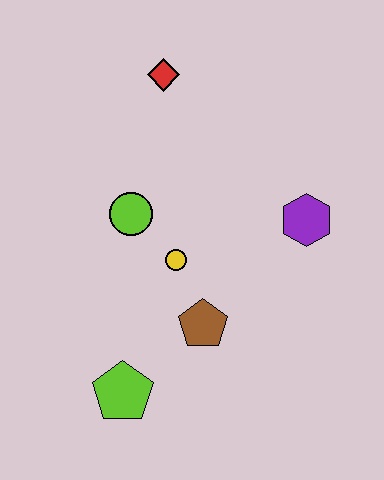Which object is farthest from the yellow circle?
The red diamond is farthest from the yellow circle.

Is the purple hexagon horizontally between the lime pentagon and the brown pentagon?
No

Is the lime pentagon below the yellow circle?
Yes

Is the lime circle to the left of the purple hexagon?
Yes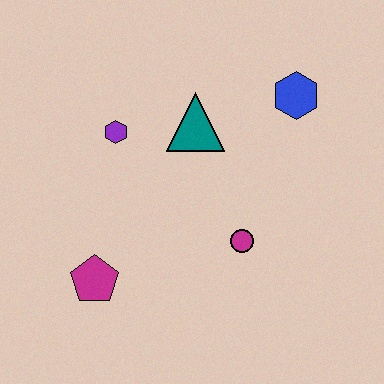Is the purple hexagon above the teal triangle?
No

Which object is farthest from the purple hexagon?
The blue hexagon is farthest from the purple hexagon.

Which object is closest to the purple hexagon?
The teal triangle is closest to the purple hexagon.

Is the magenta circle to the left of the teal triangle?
No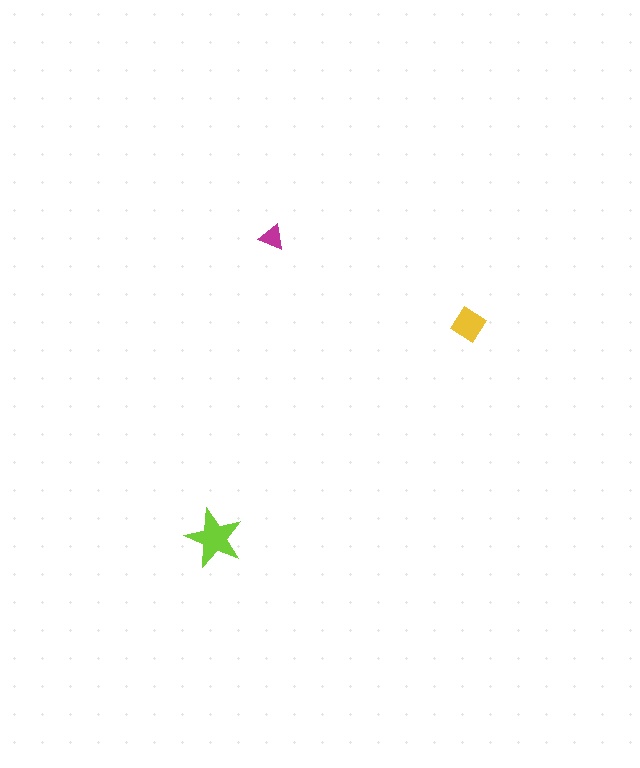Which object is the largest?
The lime star.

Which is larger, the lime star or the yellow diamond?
The lime star.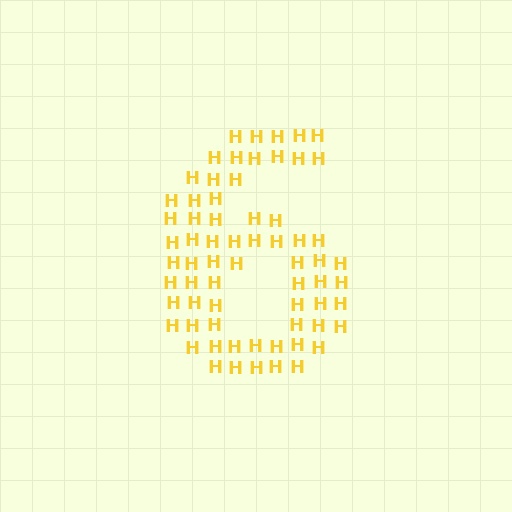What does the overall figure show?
The overall figure shows the digit 6.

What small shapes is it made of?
It is made of small letter H's.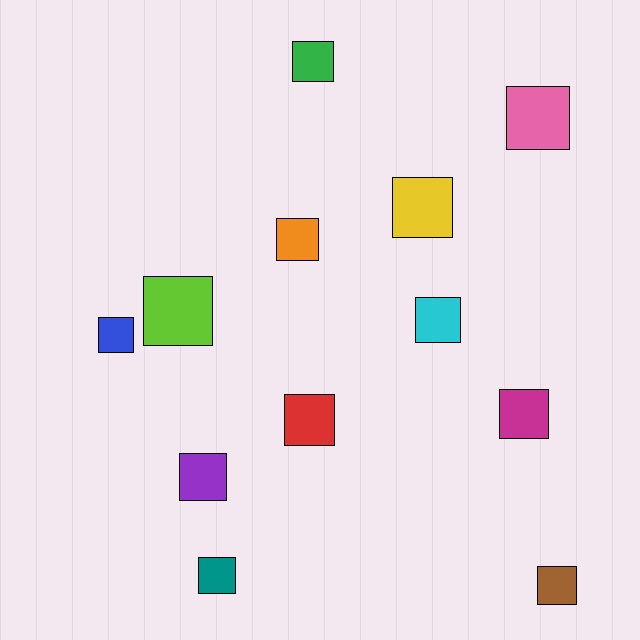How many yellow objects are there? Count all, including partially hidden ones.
There is 1 yellow object.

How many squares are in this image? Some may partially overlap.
There are 12 squares.